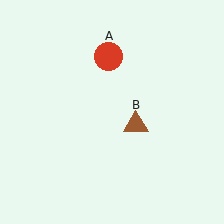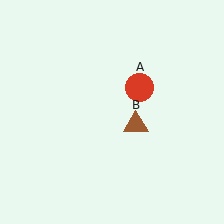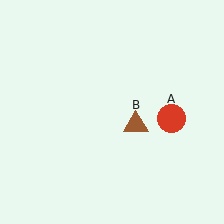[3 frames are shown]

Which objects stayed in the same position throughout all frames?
Brown triangle (object B) remained stationary.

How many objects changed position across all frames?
1 object changed position: red circle (object A).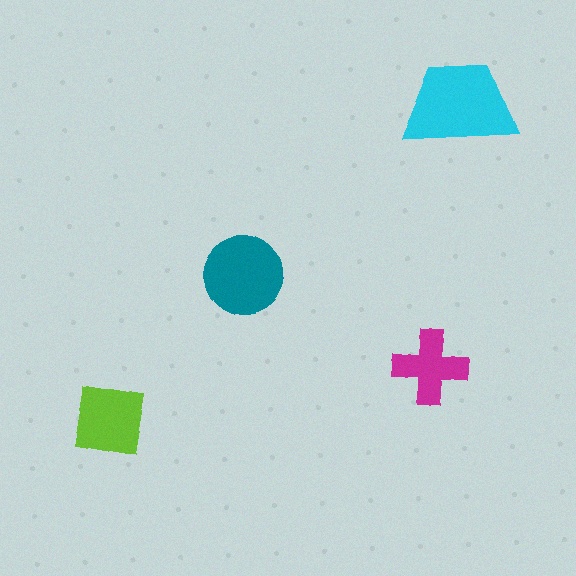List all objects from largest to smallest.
The cyan trapezoid, the teal circle, the lime square, the magenta cross.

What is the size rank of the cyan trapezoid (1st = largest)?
1st.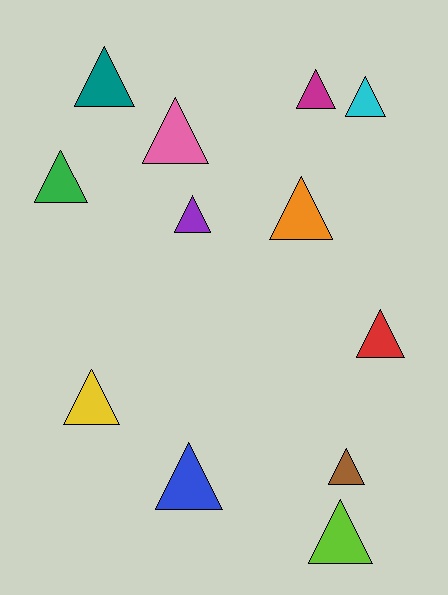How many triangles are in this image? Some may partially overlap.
There are 12 triangles.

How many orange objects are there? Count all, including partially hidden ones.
There is 1 orange object.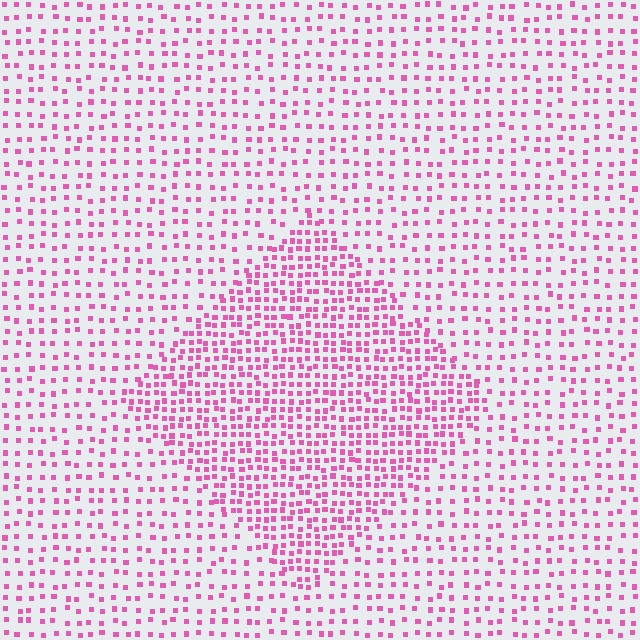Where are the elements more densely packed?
The elements are more densely packed inside the diamond boundary.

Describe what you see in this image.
The image contains small pink elements arranged at two different densities. A diamond-shaped region is visible where the elements are more densely packed than the surrounding area.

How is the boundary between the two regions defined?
The boundary is defined by a change in element density (approximately 2.0x ratio). All elements are the same color, size, and shape.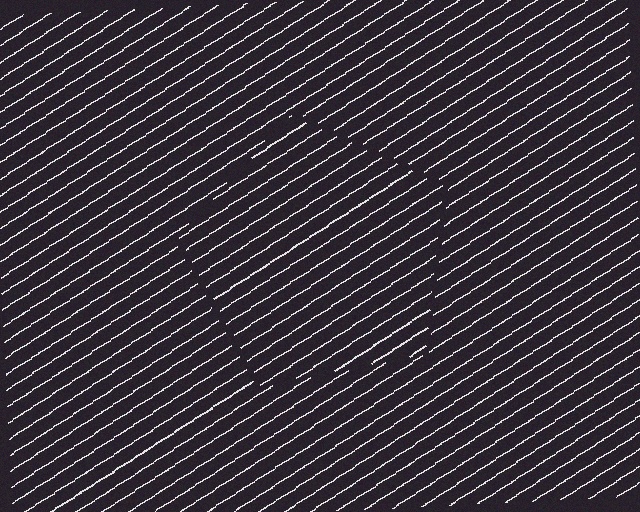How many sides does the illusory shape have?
5 sides — the line-ends trace a pentagon.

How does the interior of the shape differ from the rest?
The interior of the shape contains the same grating, shifted by half a period — the contour is defined by the phase discontinuity where line-ends from the inner and outer gratings abut.